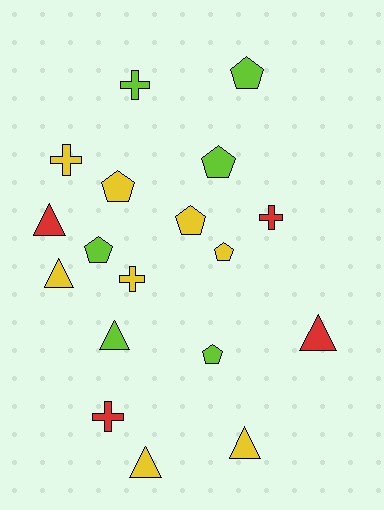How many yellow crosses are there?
There are 2 yellow crosses.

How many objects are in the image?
There are 18 objects.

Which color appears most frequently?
Yellow, with 8 objects.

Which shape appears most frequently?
Pentagon, with 7 objects.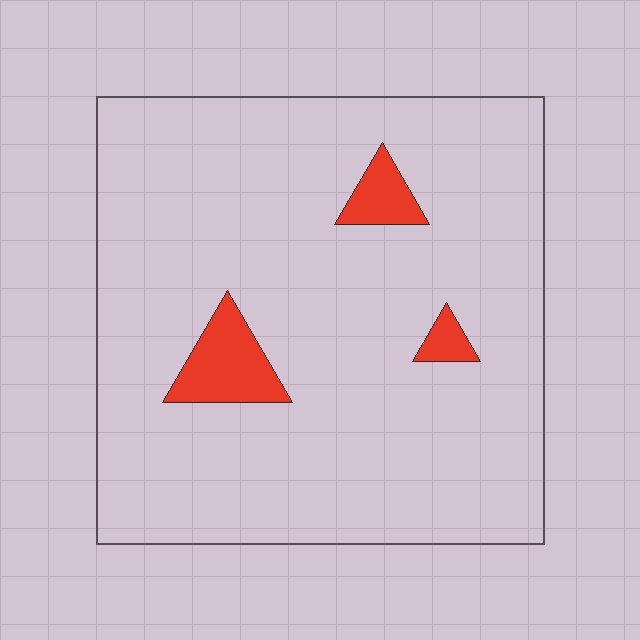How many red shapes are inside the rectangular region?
3.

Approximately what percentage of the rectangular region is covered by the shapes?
Approximately 5%.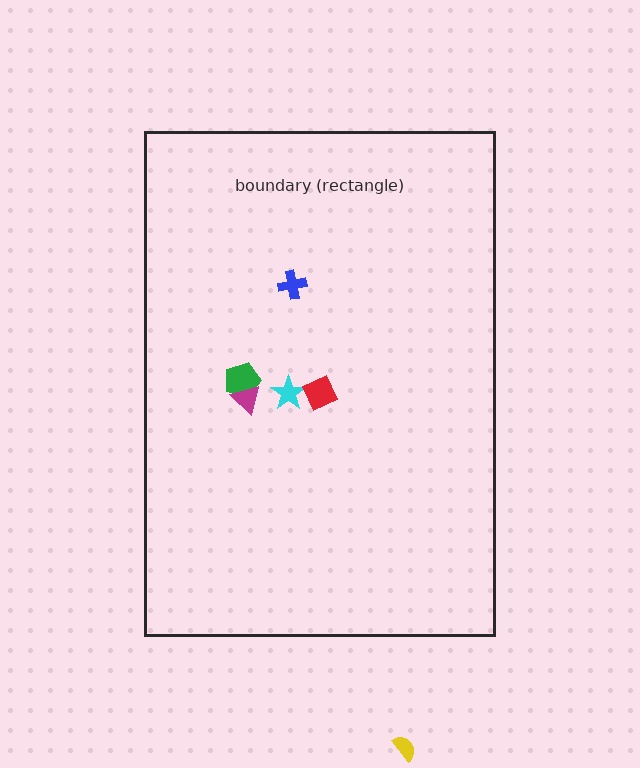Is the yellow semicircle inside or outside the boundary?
Outside.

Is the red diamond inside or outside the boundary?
Inside.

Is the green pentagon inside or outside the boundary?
Inside.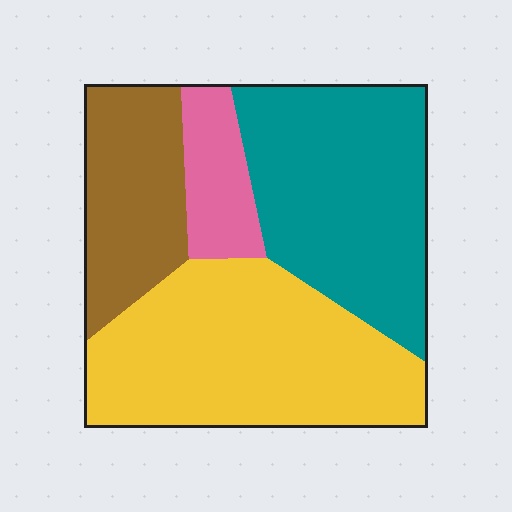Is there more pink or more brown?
Brown.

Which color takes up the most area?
Yellow, at roughly 40%.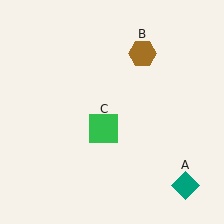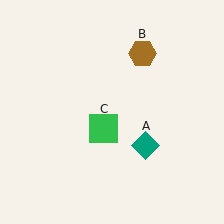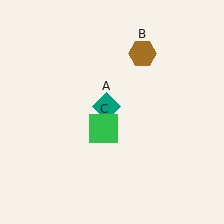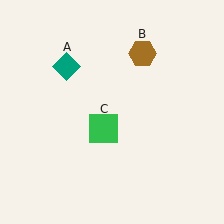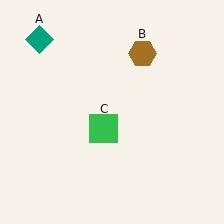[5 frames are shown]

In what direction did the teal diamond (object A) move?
The teal diamond (object A) moved up and to the left.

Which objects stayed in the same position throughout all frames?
Brown hexagon (object B) and green square (object C) remained stationary.